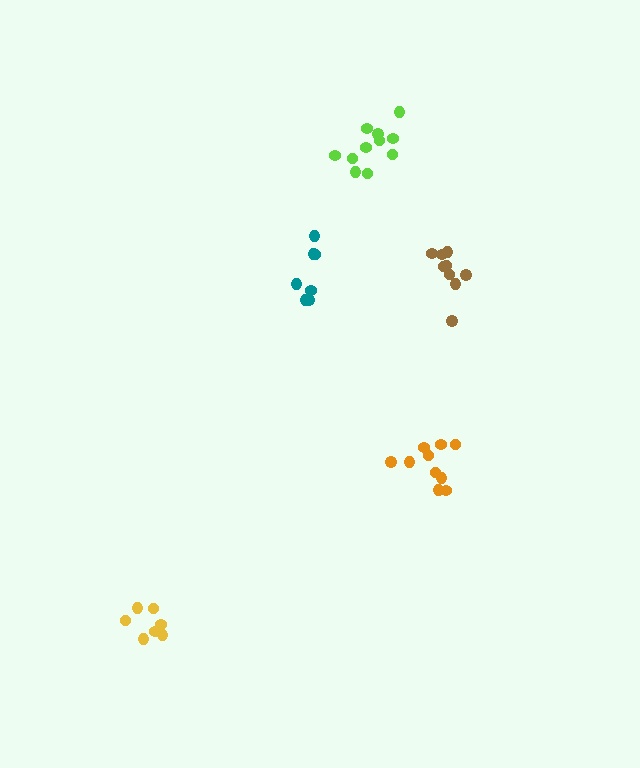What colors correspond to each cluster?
The clusters are colored: teal, yellow, lime, orange, brown.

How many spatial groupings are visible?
There are 5 spatial groupings.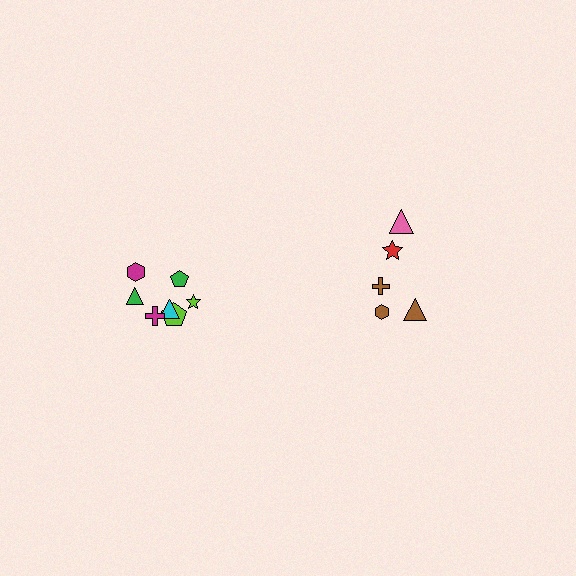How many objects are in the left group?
There are 7 objects.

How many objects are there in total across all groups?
There are 12 objects.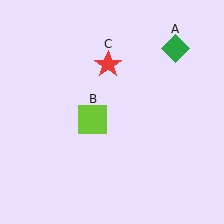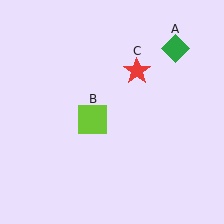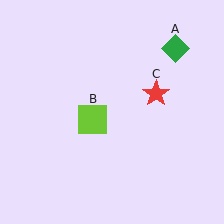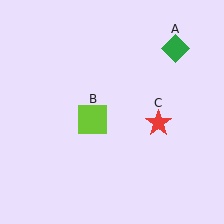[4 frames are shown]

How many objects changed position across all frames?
1 object changed position: red star (object C).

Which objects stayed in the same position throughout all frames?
Green diamond (object A) and lime square (object B) remained stationary.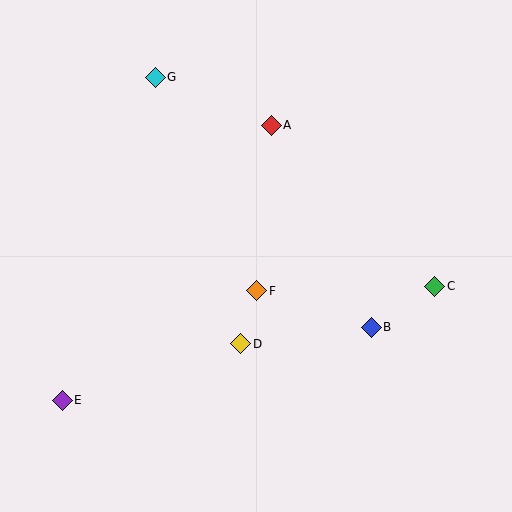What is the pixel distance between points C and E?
The distance between C and E is 390 pixels.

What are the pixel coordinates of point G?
Point G is at (155, 77).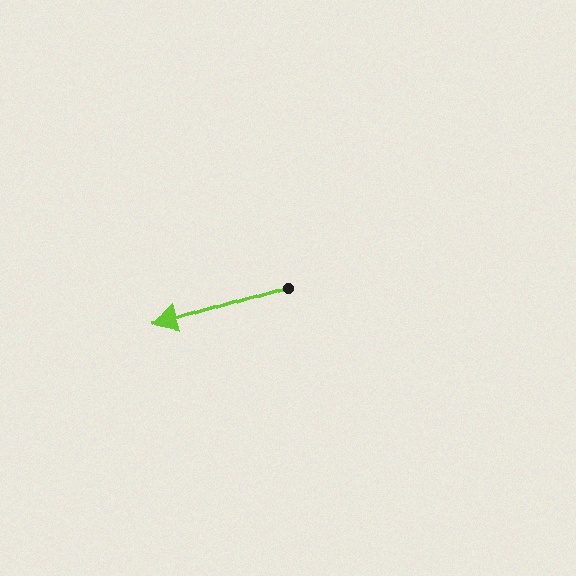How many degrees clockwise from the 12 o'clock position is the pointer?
Approximately 252 degrees.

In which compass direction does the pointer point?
West.